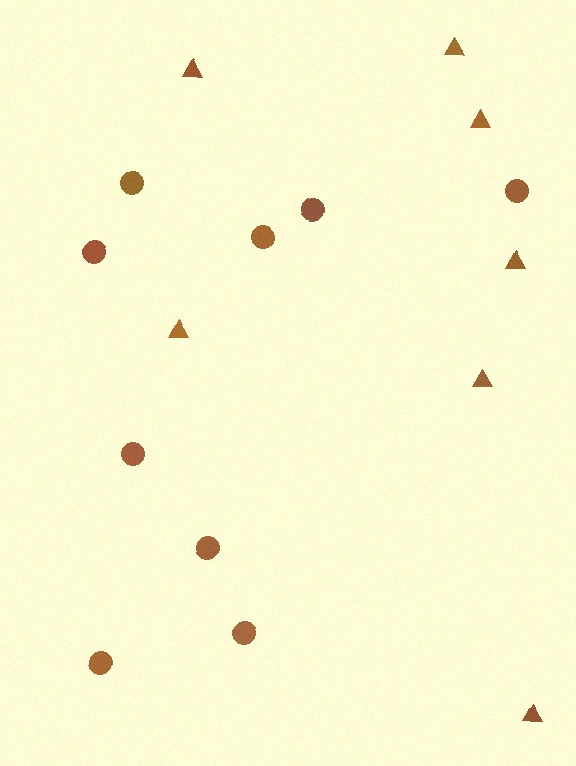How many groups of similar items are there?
There are 2 groups: one group of triangles (7) and one group of circles (9).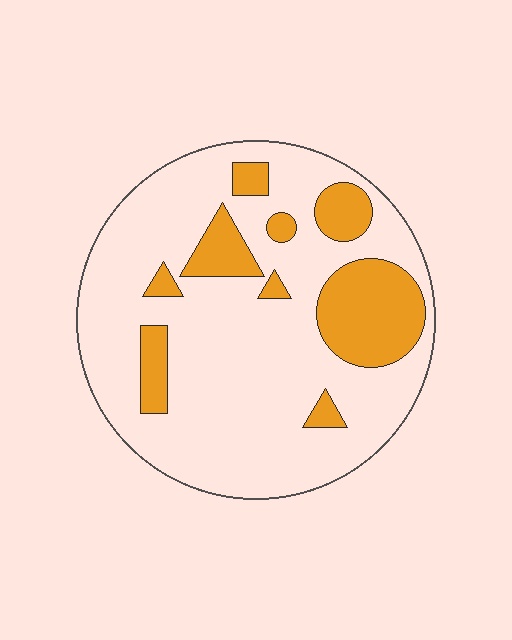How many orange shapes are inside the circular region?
9.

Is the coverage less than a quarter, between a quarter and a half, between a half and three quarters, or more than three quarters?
Less than a quarter.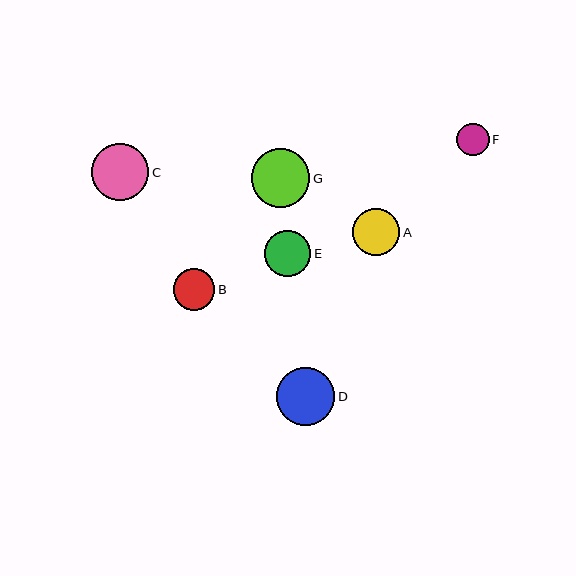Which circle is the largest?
Circle G is the largest with a size of approximately 58 pixels.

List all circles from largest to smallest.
From largest to smallest: G, D, C, A, E, B, F.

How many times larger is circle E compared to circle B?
Circle E is approximately 1.1 times the size of circle B.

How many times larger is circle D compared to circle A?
Circle D is approximately 1.2 times the size of circle A.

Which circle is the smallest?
Circle F is the smallest with a size of approximately 32 pixels.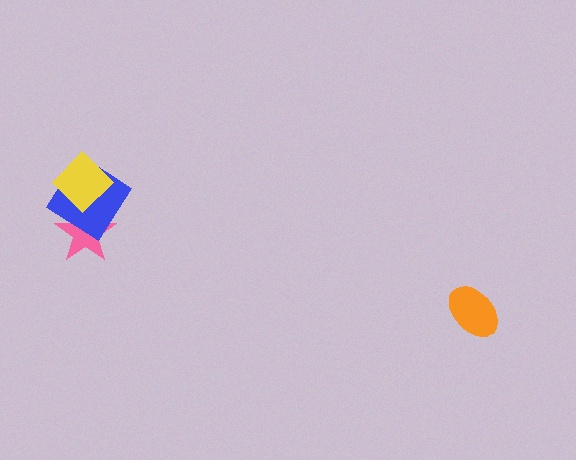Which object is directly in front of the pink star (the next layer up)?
The blue diamond is directly in front of the pink star.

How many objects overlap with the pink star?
2 objects overlap with the pink star.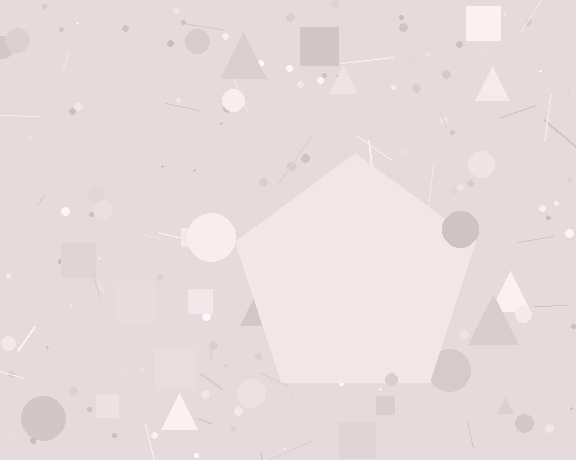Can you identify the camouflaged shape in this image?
The camouflaged shape is a pentagon.